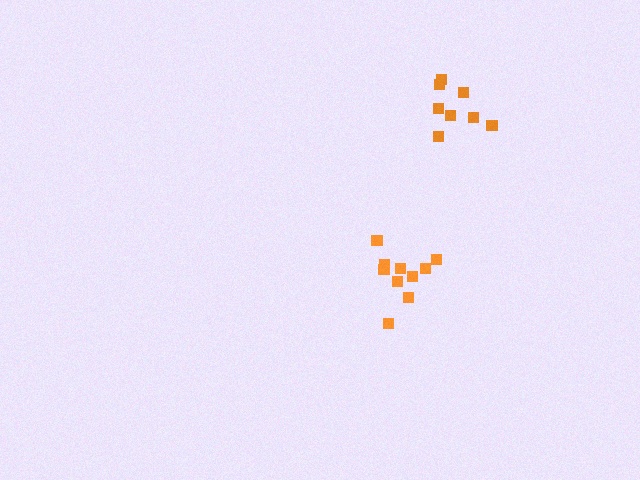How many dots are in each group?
Group 1: 8 dots, Group 2: 11 dots (19 total).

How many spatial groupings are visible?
There are 2 spatial groupings.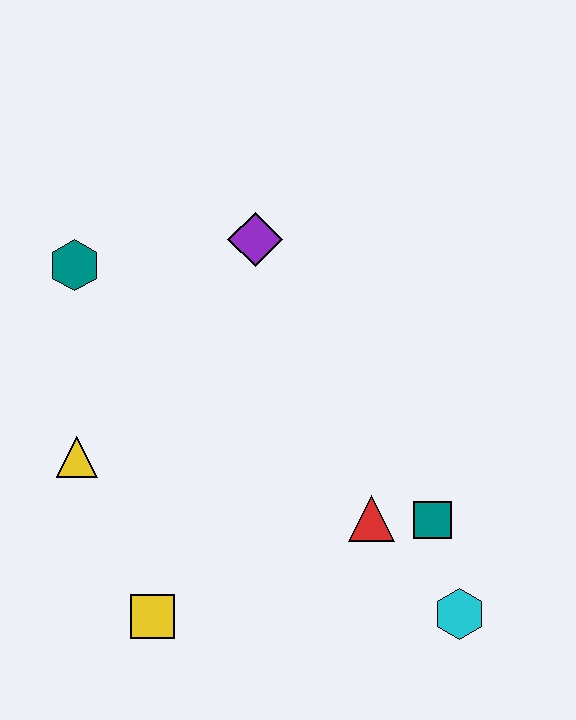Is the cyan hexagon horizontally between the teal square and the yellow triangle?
No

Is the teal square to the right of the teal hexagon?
Yes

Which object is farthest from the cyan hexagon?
The teal hexagon is farthest from the cyan hexagon.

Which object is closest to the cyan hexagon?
The teal square is closest to the cyan hexagon.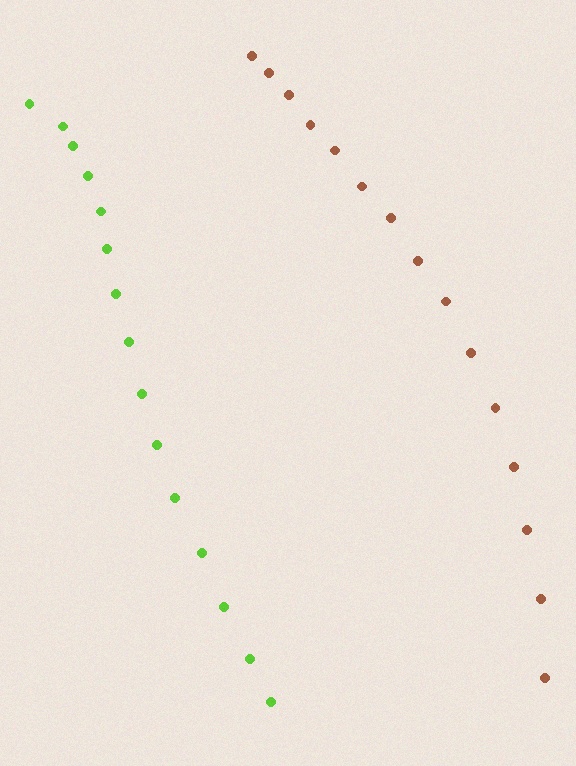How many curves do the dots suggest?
There are 2 distinct paths.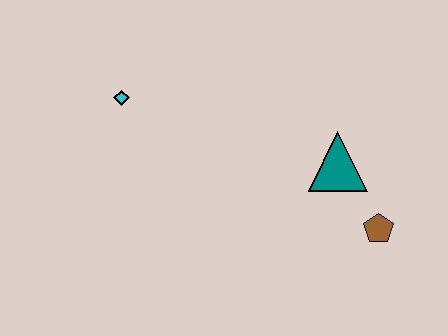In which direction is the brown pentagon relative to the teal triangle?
The brown pentagon is below the teal triangle.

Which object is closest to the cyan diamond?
The teal triangle is closest to the cyan diamond.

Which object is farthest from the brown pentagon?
The cyan diamond is farthest from the brown pentagon.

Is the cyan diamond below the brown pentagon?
No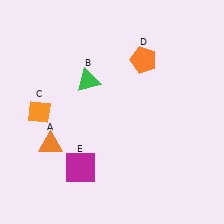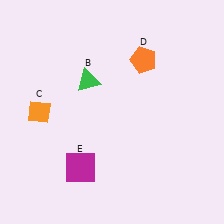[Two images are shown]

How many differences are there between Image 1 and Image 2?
There is 1 difference between the two images.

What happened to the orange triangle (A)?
The orange triangle (A) was removed in Image 2. It was in the bottom-left area of Image 1.